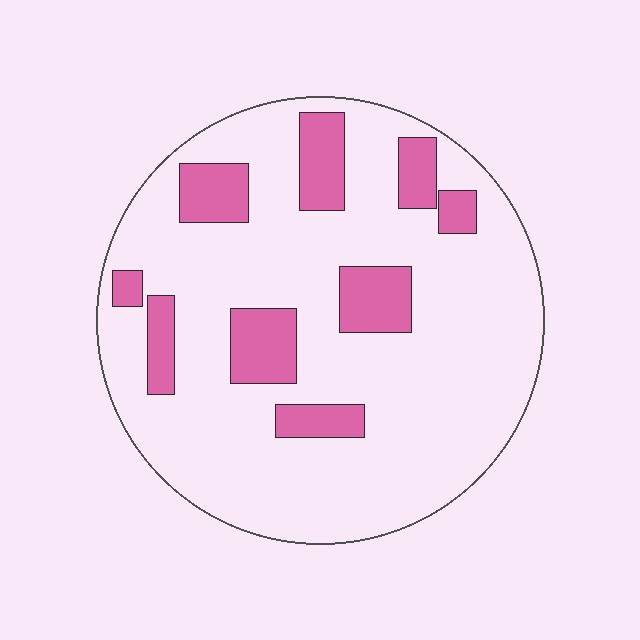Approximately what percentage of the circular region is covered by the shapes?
Approximately 20%.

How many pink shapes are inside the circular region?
9.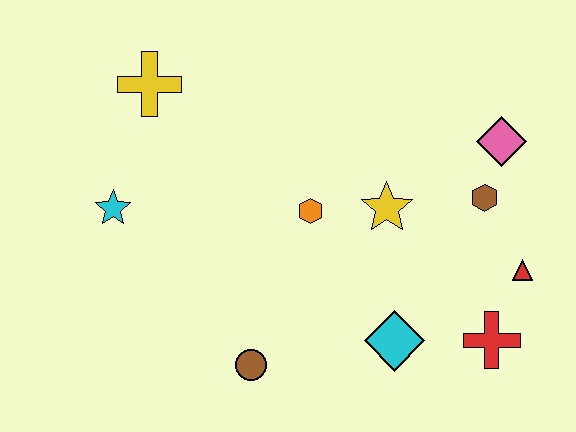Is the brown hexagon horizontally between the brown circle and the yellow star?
No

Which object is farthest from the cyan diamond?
The yellow cross is farthest from the cyan diamond.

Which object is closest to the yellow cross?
The cyan star is closest to the yellow cross.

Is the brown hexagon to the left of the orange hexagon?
No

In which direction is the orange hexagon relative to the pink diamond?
The orange hexagon is to the left of the pink diamond.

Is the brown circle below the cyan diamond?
Yes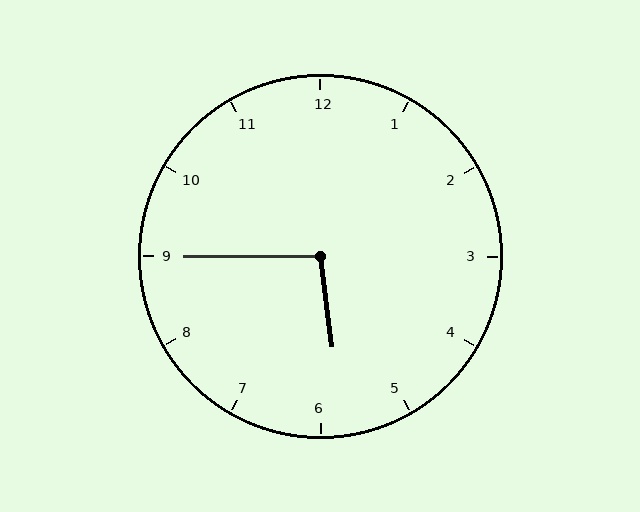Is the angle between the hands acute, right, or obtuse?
It is obtuse.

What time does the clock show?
5:45.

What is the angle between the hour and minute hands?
Approximately 98 degrees.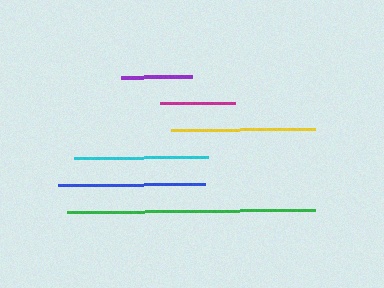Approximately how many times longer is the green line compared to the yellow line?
The green line is approximately 1.7 times the length of the yellow line.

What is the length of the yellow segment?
The yellow segment is approximately 145 pixels long.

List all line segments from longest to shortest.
From longest to shortest: green, blue, yellow, cyan, magenta, purple.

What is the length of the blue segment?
The blue segment is approximately 147 pixels long.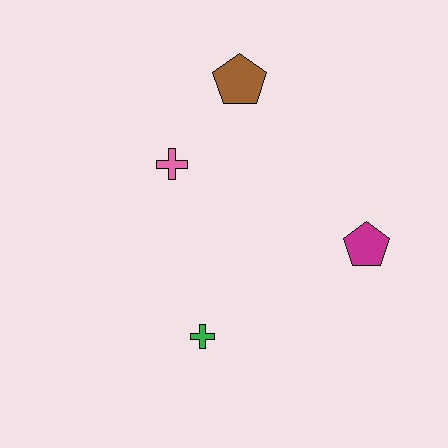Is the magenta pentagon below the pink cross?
Yes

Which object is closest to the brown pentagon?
The pink cross is closest to the brown pentagon.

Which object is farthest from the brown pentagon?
The green cross is farthest from the brown pentagon.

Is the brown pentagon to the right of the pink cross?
Yes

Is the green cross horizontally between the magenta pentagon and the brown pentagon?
No